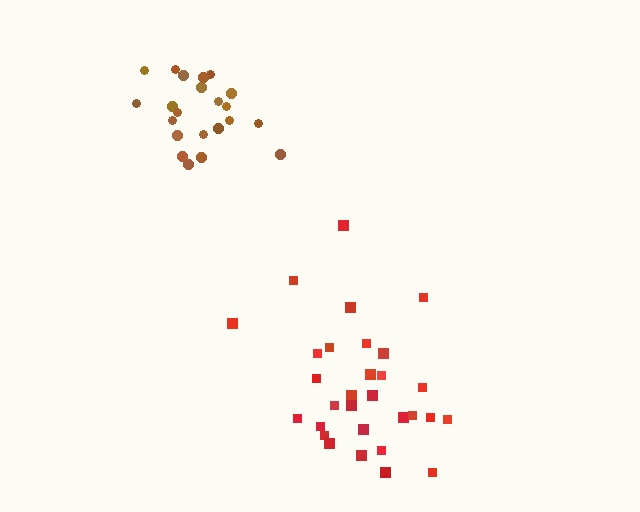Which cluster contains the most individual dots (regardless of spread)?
Red (30).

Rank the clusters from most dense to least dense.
brown, red.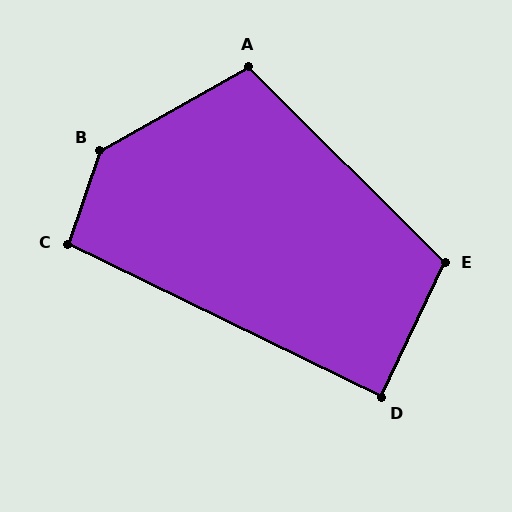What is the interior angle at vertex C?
Approximately 97 degrees (obtuse).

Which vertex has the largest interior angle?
B, at approximately 138 degrees.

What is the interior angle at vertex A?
Approximately 106 degrees (obtuse).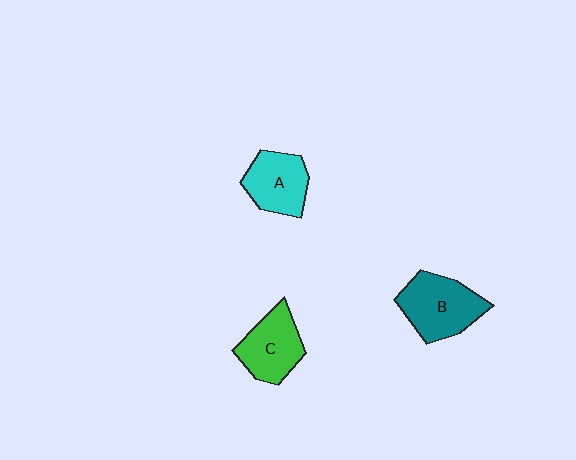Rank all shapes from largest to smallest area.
From largest to smallest: B (teal), C (green), A (cyan).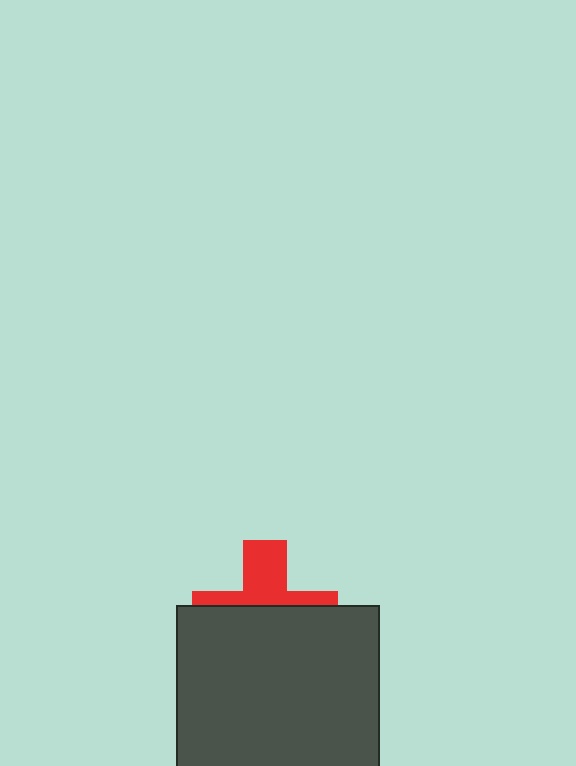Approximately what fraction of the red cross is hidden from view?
Roughly 60% of the red cross is hidden behind the dark gray rectangle.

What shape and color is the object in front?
The object in front is a dark gray rectangle.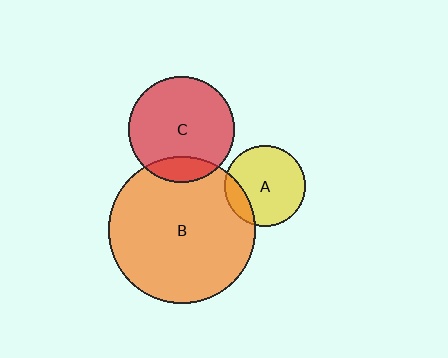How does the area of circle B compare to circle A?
Approximately 3.3 times.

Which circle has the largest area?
Circle B (orange).